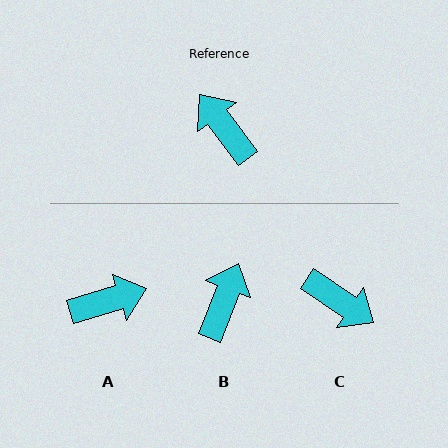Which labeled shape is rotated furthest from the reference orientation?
C, about 161 degrees away.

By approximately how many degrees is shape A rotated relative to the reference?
Approximately 110 degrees clockwise.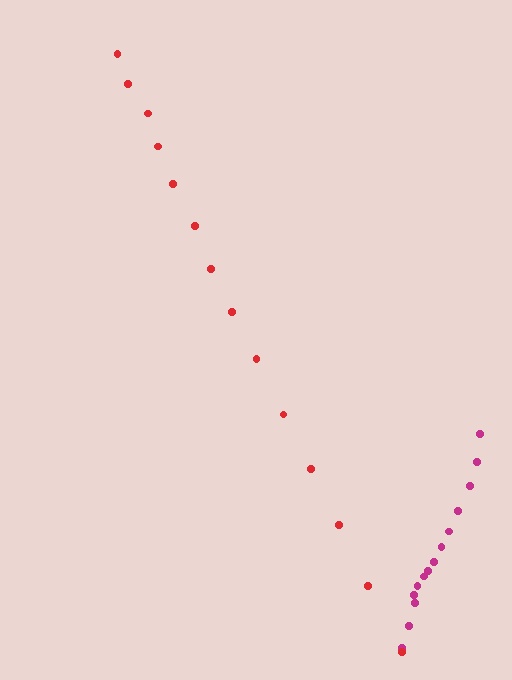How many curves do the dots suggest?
There are 2 distinct paths.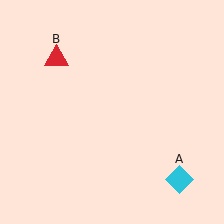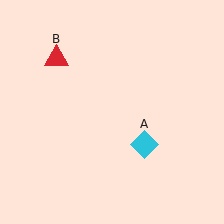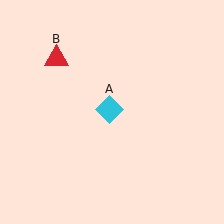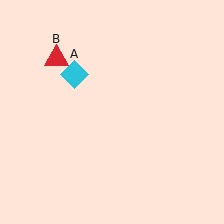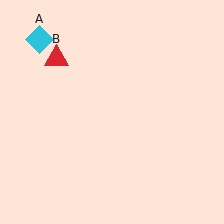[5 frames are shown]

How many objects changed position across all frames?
1 object changed position: cyan diamond (object A).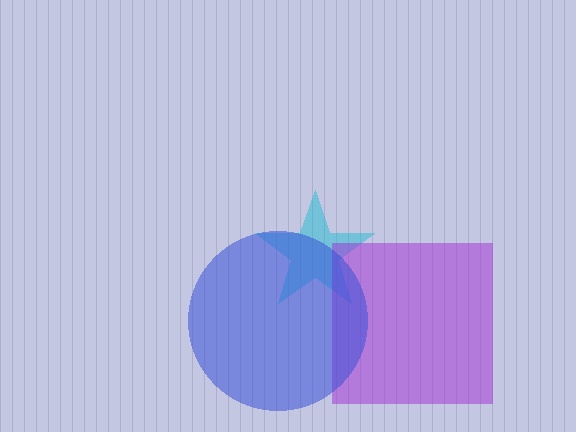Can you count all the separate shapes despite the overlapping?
Yes, there are 3 separate shapes.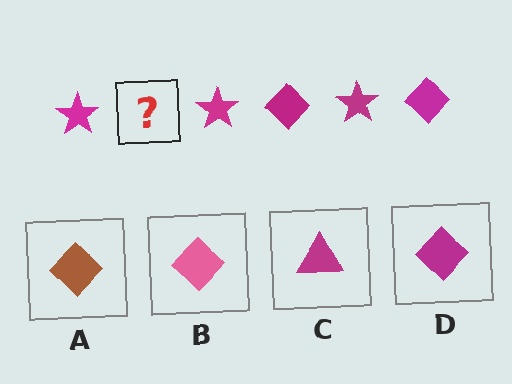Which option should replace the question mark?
Option D.